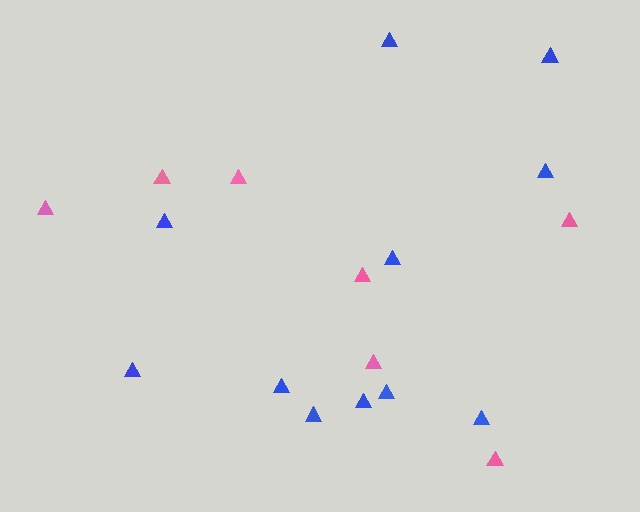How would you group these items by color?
There are 2 groups: one group of blue triangles (11) and one group of pink triangles (7).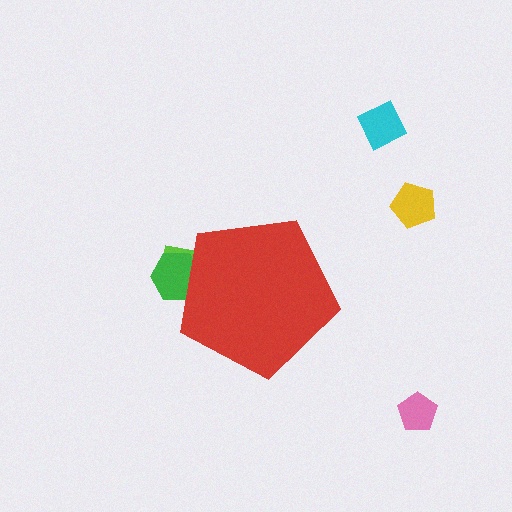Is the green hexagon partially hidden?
Yes, the green hexagon is partially hidden behind the red pentagon.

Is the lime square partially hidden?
Yes, the lime square is partially hidden behind the red pentagon.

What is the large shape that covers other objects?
A red pentagon.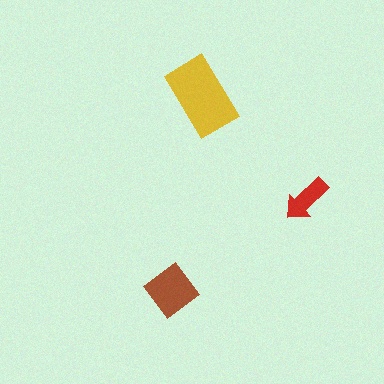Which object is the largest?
The yellow rectangle.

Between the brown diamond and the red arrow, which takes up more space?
The brown diamond.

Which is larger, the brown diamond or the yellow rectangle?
The yellow rectangle.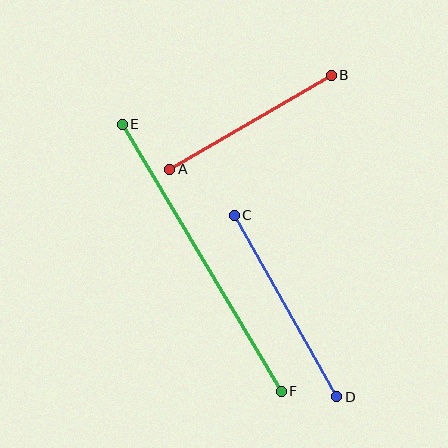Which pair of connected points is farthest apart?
Points E and F are farthest apart.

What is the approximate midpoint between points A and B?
The midpoint is at approximately (250, 122) pixels.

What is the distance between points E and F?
The distance is approximately 311 pixels.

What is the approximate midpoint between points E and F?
The midpoint is at approximately (202, 258) pixels.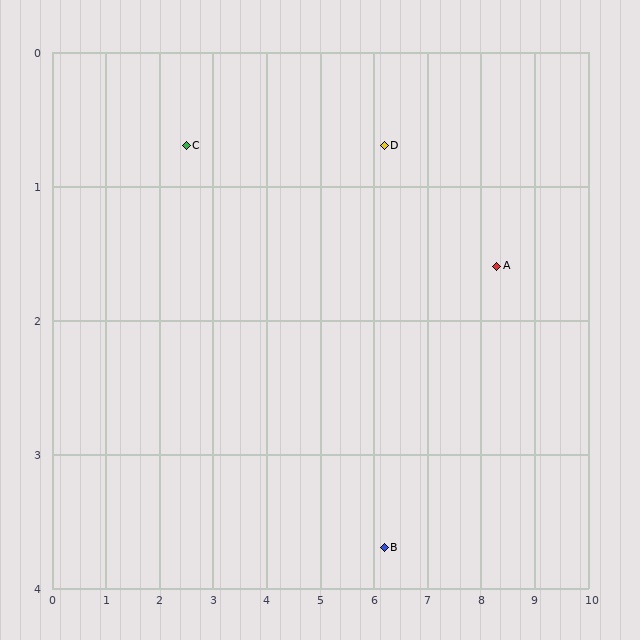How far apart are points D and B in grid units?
Points D and B are about 3.0 grid units apart.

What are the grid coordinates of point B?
Point B is at approximately (6.2, 3.7).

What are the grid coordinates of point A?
Point A is at approximately (8.3, 1.6).